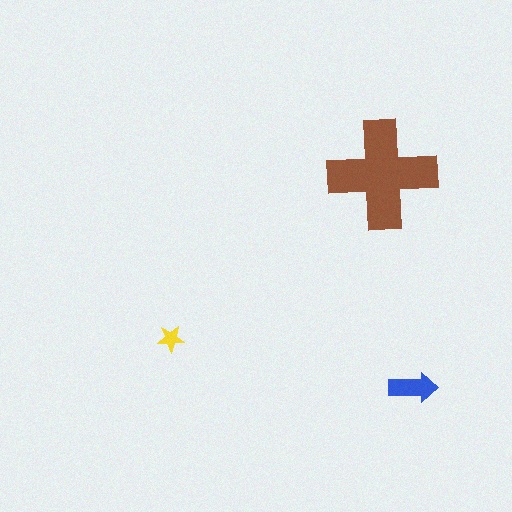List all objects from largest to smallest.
The brown cross, the blue arrow, the yellow star.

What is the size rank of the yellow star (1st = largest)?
3rd.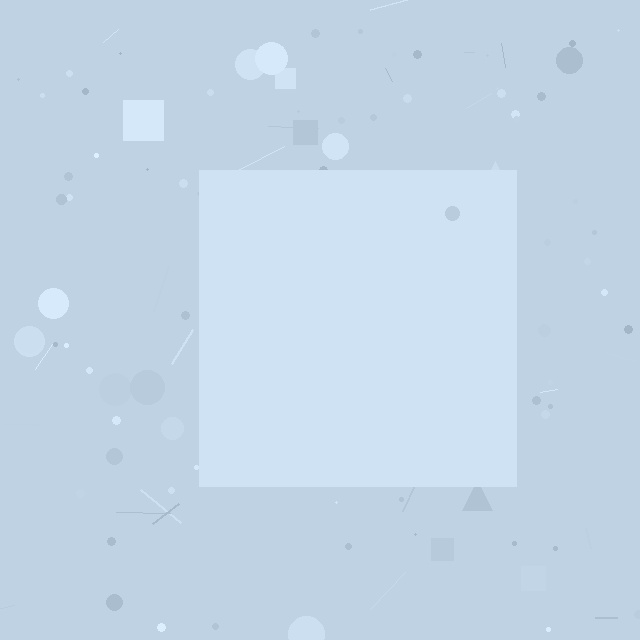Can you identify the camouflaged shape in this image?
The camouflaged shape is a square.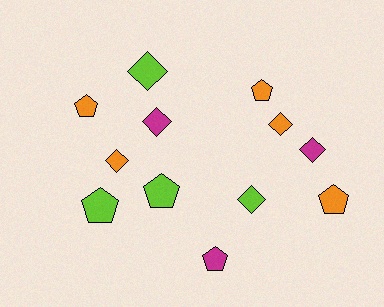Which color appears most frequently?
Orange, with 5 objects.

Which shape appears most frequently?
Diamond, with 6 objects.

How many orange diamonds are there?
There are 2 orange diamonds.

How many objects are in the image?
There are 12 objects.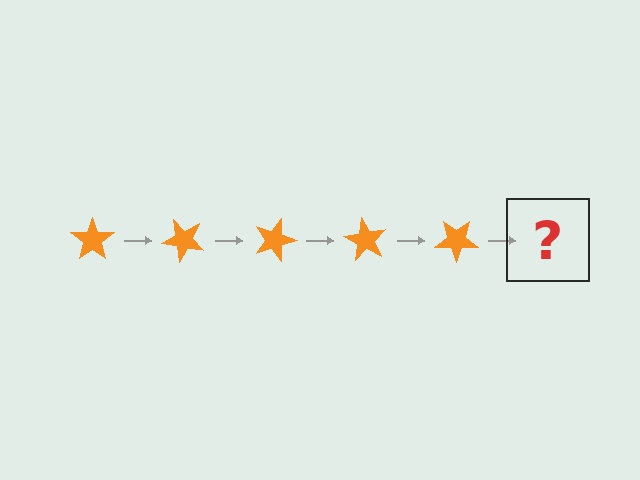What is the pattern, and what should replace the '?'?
The pattern is that the star rotates 45 degrees each step. The '?' should be an orange star rotated 225 degrees.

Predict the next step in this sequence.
The next step is an orange star rotated 225 degrees.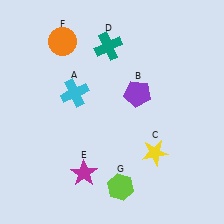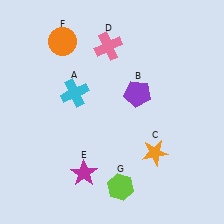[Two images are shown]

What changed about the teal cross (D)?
In Image 1, D is teal. In Image 2, it changed to pink.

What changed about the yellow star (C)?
In Image 1, C is yellow. In Image 2, it changed to orange.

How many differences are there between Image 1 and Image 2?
There are 2 differences between the two images.